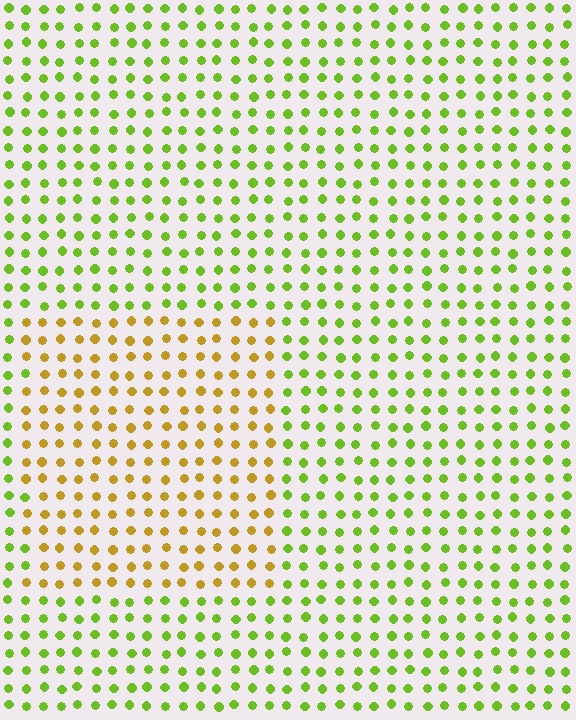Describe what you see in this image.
The image is filled with small lime elements in a uniform arrangement. A rectangle-shaped region is visible where the elements are tinted to a slightly different hue, forming a subtle color boundary.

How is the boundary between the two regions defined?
The boundary is defined purely by a slight shift in hue (about 46 degrees). Spacing, size, and orientation are identical on both sides.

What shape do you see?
I see a rectangle.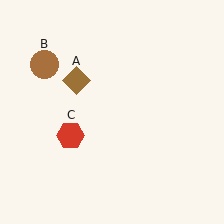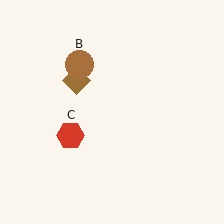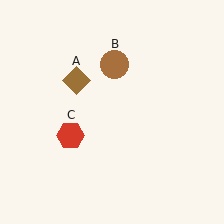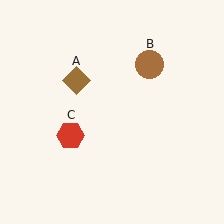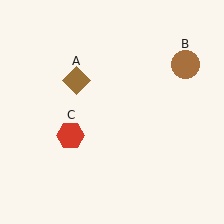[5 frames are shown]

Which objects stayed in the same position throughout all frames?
Brown diamond (object A) and red hexagon (object C) remained stationary.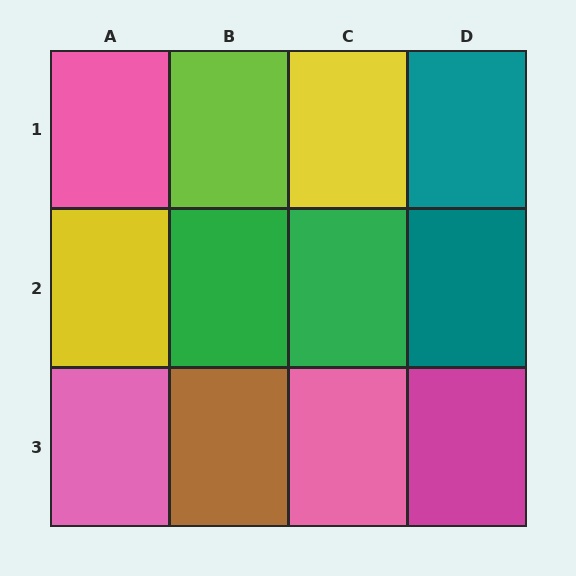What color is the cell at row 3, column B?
Brown.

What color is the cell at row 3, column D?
Magenta.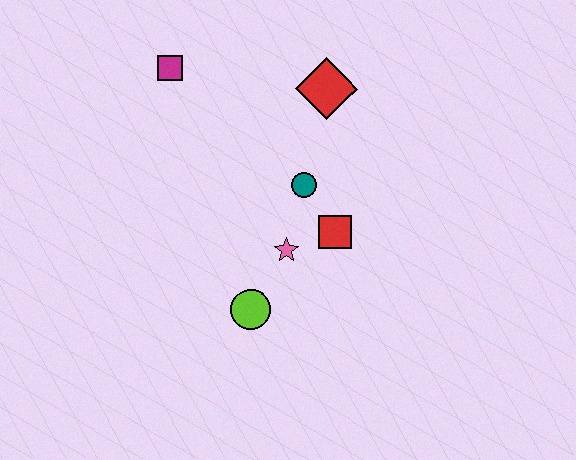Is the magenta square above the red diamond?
Yes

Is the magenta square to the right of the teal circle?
No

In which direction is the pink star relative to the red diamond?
The pink star is below the red diamond.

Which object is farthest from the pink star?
The magenta square is farthest from the pink star.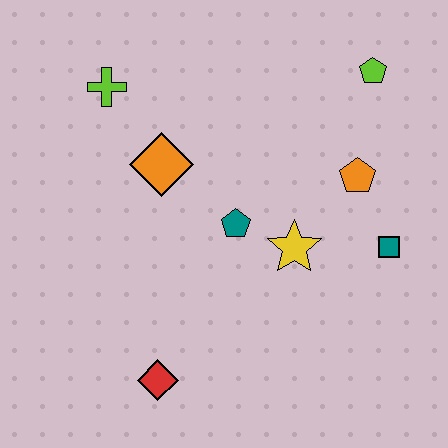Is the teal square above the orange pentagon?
No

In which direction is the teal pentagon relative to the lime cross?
The teal pentagon is below the lime cross.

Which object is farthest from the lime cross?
The teal square is farthest from the lime cross.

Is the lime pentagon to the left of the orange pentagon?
No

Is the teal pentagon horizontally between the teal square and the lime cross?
Yes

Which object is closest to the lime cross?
The orange diamond is closest to the lime cross.